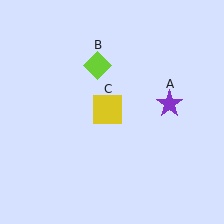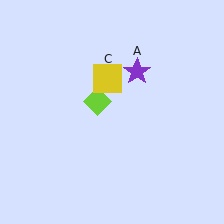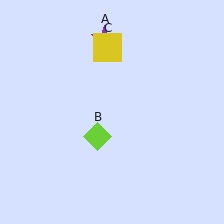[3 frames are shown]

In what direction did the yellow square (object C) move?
The yellow square (object C) moved up.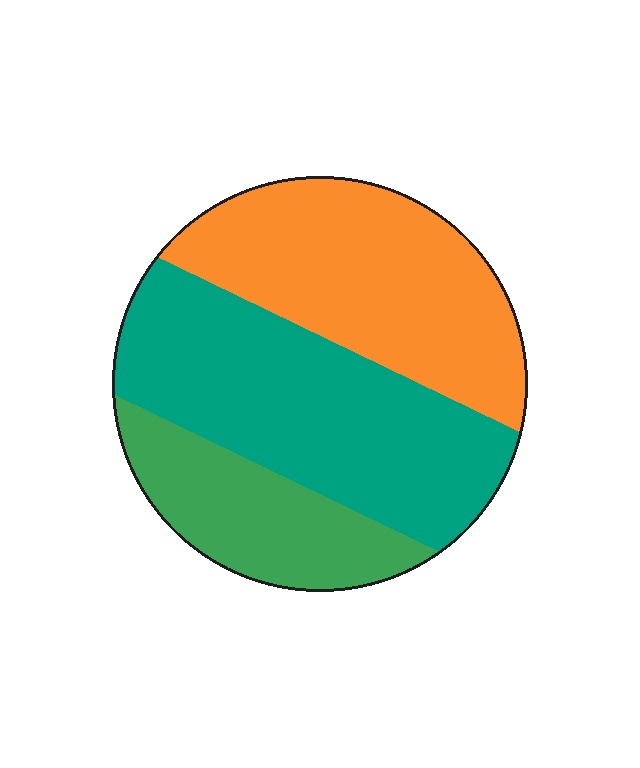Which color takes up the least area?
Green, at roughly 20%.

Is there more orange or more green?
Orange.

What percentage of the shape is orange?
Orange covers 37% of the shape.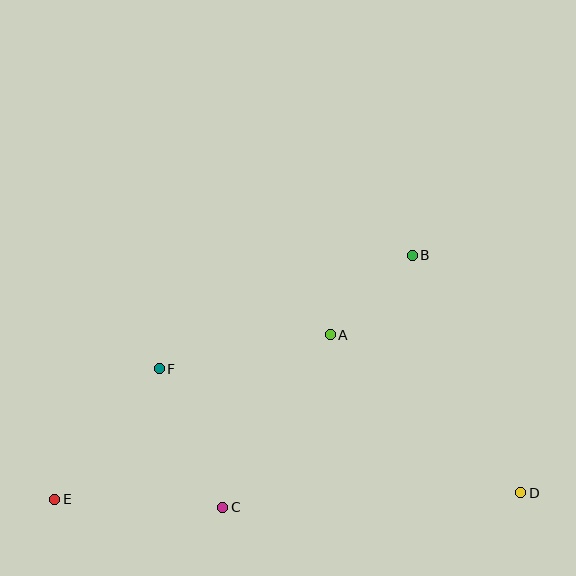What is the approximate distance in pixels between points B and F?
The distance between B and F is approximately 277 pixels.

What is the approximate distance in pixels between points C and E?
The distance between C and E is approximately 168 pixels.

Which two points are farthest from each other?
Points D and E are farthest from each other.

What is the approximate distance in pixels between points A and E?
The distance between A and E is approximately 321 pixels.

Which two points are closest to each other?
Points A and B are closest to each other.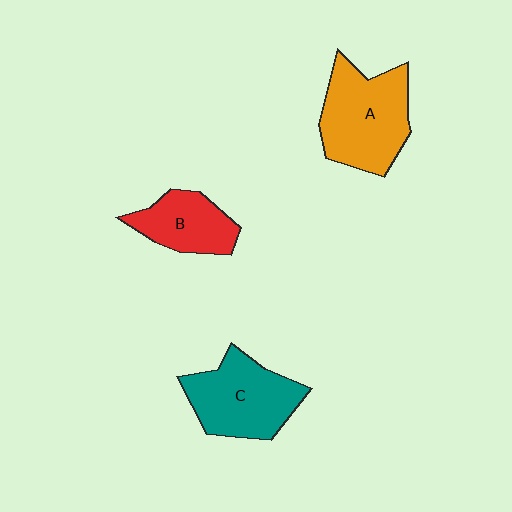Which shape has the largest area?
Shape A (orange).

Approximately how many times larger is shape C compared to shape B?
Approximately 1.5 times.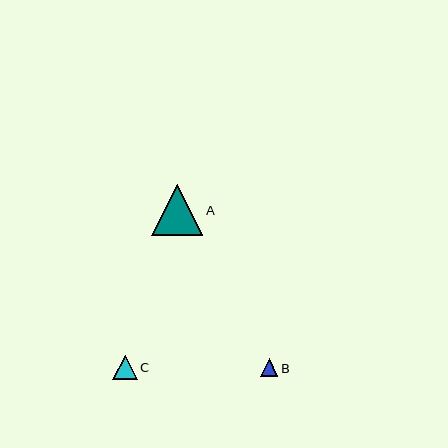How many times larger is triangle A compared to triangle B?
Triangle A is approximately 2.9 times the size of triangle B.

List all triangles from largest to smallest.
From largest to smallest: A, C, B.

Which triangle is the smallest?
Triangle B is the smallest with a size of approximately 18 pixels.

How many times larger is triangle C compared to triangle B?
Triangle C is approximately 1.4 times the size of triangle B.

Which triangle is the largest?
Triangle A is the largest with a size of approximately 51 pixels.